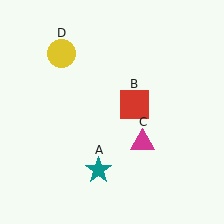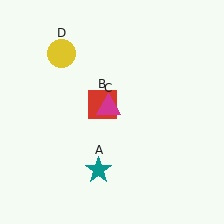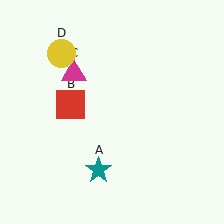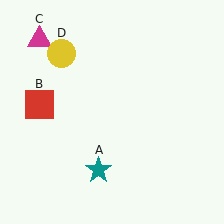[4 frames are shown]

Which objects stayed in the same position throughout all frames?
Teal star (object A) and yellow circle (object D) remained stationary.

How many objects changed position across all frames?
2 objects changed position: red square (object B), magenta triangle (object C).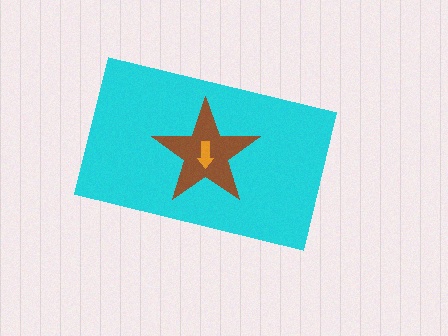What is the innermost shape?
The orange arrow.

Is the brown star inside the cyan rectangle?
Yes.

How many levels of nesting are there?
3.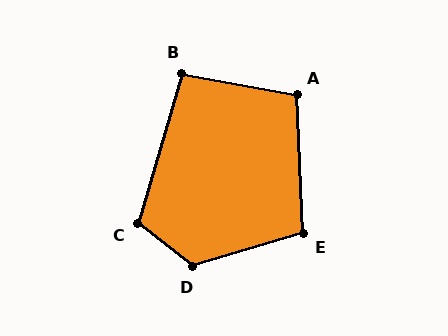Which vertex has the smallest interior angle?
B, at approximately 96 degrees.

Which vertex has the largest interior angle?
D, at approximately 126 degrees.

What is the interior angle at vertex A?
Approximately 103 degrees (obtuse).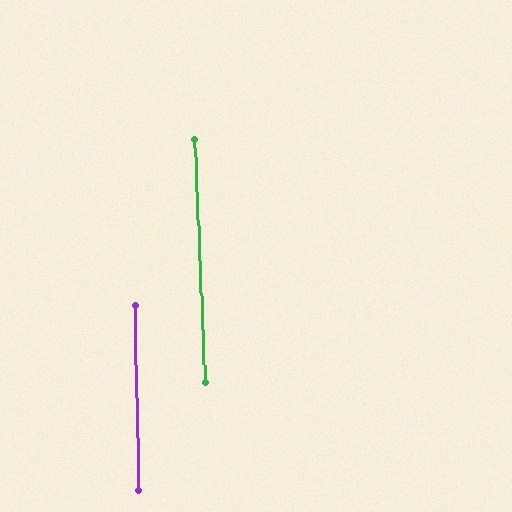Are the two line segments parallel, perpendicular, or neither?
Parallel — their directions differ by only 1.2°.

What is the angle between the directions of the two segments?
Approximately 1 degree.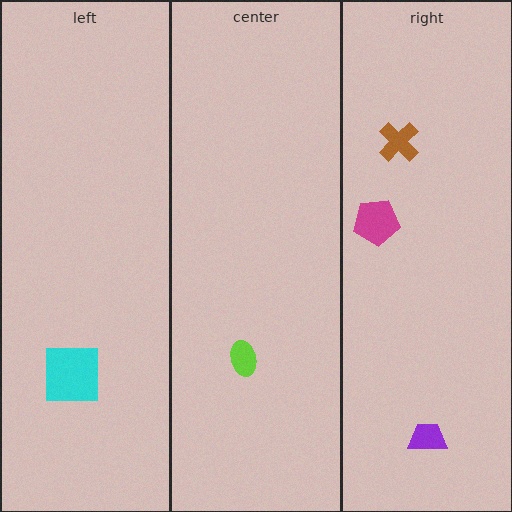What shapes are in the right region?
The brown cross, the magenta pentagon, the purple trapezoid.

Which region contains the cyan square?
The left region.